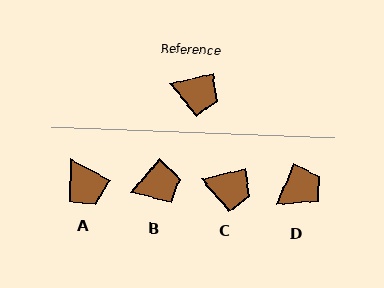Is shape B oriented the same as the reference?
No, it is off by about 36 degrees.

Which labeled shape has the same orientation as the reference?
C.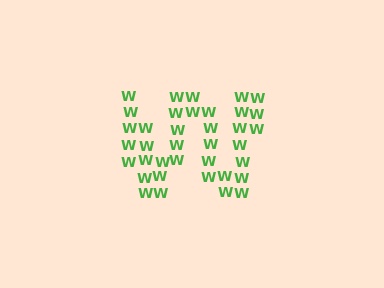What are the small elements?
The small elements are letter W's.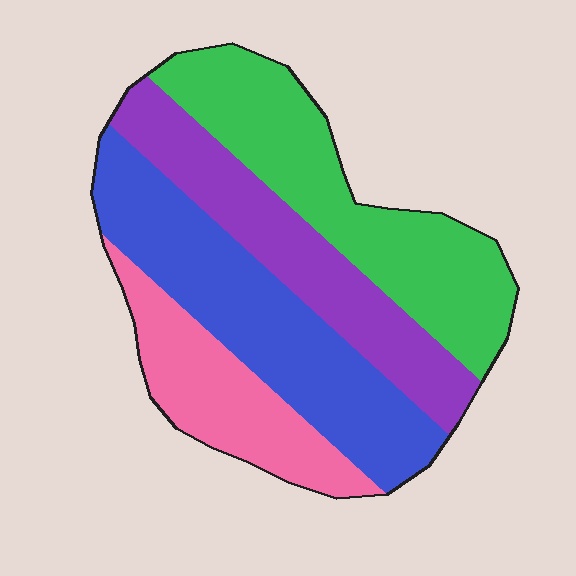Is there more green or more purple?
Green.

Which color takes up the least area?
Pink, at roughly 15%.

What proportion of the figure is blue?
Blue covers 30% of the figure.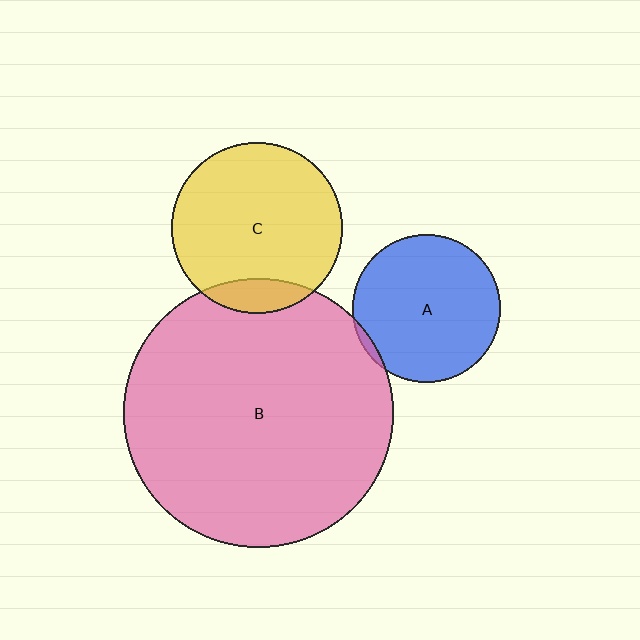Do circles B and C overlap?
Yes.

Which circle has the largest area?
Circle B (pink).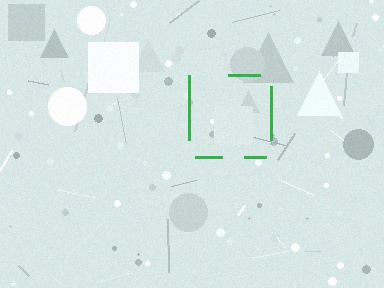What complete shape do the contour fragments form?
The contour fragments form a square.